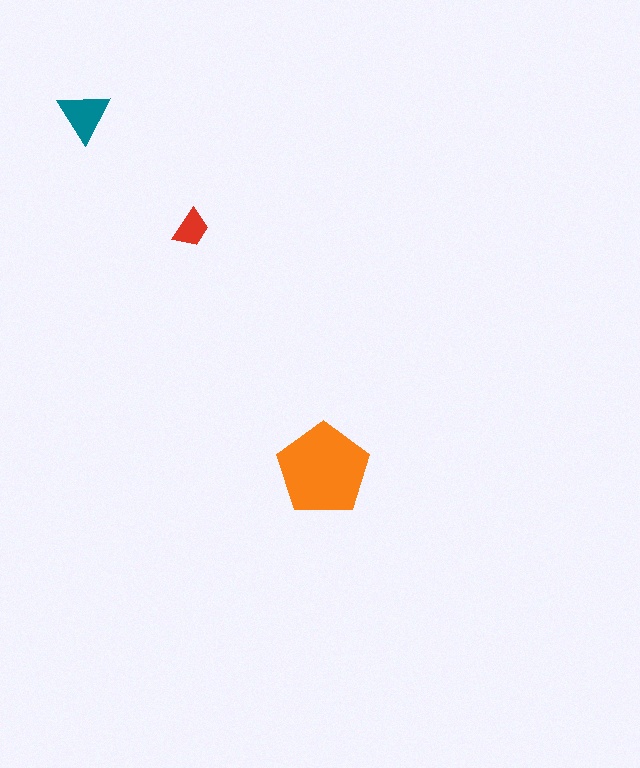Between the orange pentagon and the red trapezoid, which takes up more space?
The orange pentagon.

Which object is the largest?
The orange pentagon.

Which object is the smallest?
The red trapezoid.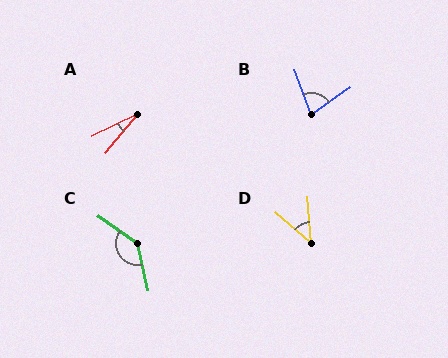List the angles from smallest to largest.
A (25°), D (45°), B (76°), C (138°).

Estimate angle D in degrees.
Approximately 45 degrees.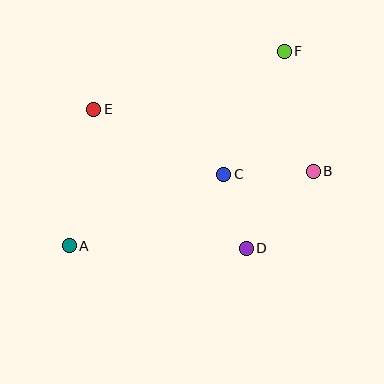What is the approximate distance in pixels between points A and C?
The distance between A and C is approximately 170 pixels.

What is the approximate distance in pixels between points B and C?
The distance between B and C is approximately 89 pixels.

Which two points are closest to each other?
Points C and D are closest to each other.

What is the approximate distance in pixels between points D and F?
The distance between D and F is approximately 201 pixels.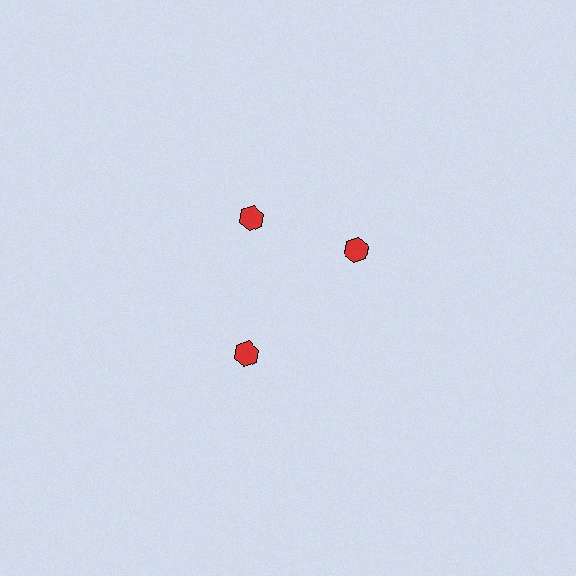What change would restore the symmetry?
The symmetry would be restored by rotating it back into even spacing with its neighbors so that all 3 hexagons sit at equal angles and equal distance from the center.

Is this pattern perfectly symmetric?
No. The 3 red hexagons are arranged in a ring, but one element near the 3 o'clock position is rotated out of alignment along the ring, breaking the 3-fold rotational symmetry.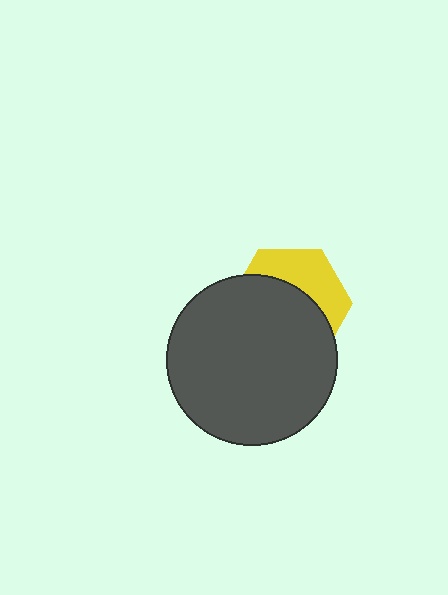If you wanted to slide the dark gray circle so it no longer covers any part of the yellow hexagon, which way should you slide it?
Slide it down — that is the most direct way to separate the two shapes.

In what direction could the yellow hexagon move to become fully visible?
The yellow hexagon could move up. That would shift it out from behind the dark gray circle entirely.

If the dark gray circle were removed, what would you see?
You would see the complete yellow hexagon.